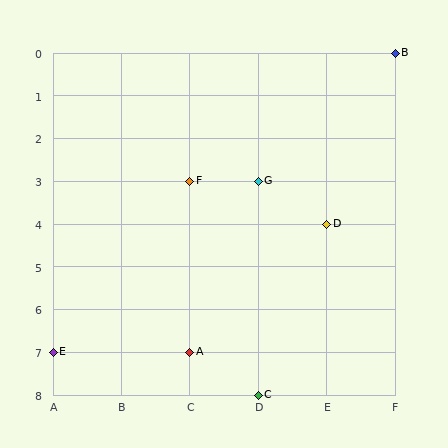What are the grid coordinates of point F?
Point F is at grid coordinates (C, 3).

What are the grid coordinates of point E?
Point E is at grid coordinates (A, 7).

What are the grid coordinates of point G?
Point G is at grid coordinates (D, 3).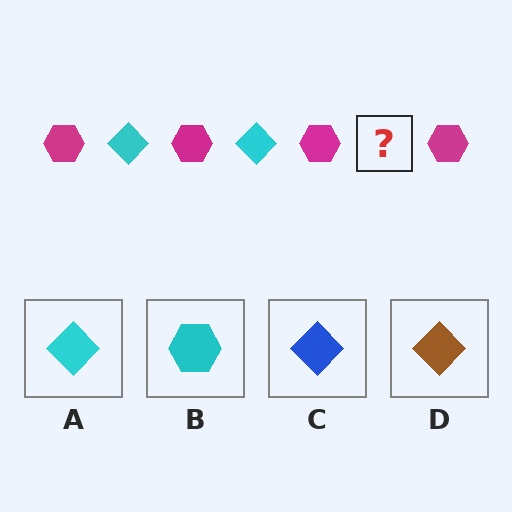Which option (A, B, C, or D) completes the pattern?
A.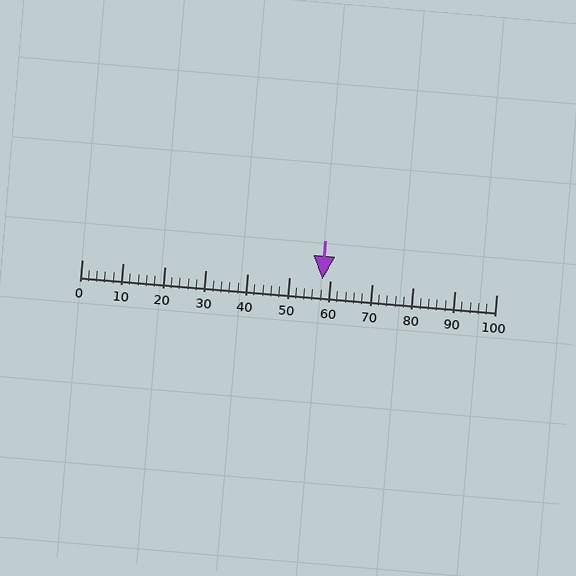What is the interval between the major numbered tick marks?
The major tick marks are spaced 10 units apart.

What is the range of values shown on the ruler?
The ruler shows values from 0 to 100.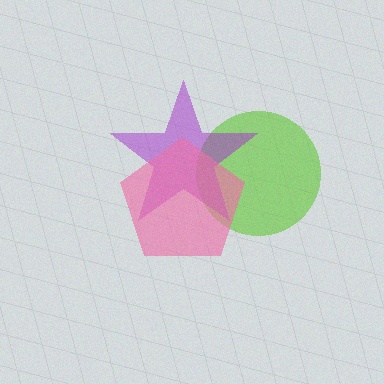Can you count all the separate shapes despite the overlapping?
Yes, there are 3 separate shapes.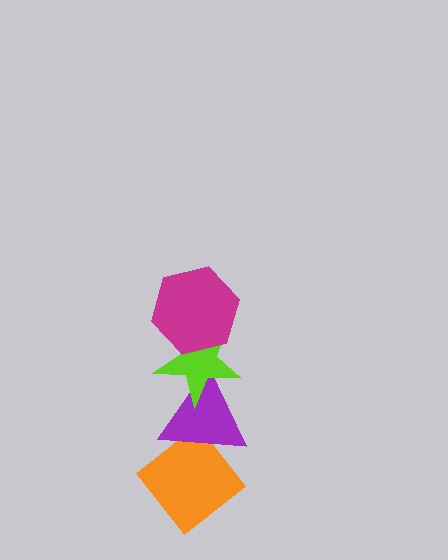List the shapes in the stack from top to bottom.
From top to bottom: the magenta hexagon, the lime star, the purple triangle, the orange diamond.